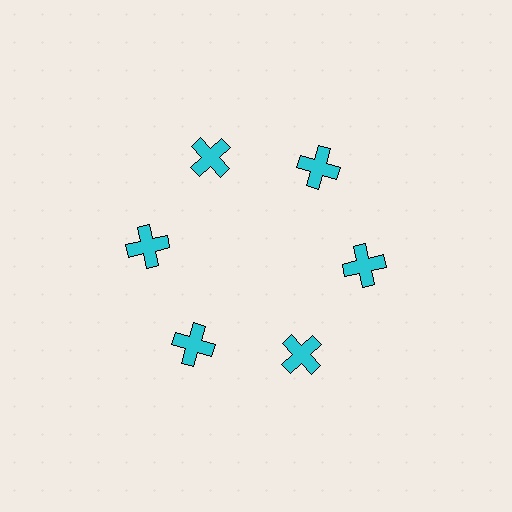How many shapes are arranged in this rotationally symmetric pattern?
There are 6 shapes, arranged in 6 groups of 1.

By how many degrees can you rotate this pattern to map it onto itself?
The pattern maps onto itself every 60 degrees of rotation.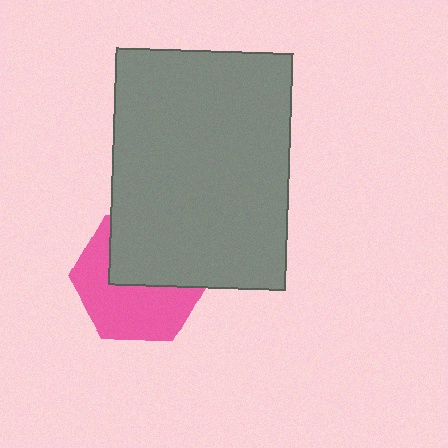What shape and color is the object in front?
The object in front is a gray rectangle.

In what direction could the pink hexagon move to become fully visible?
The pink hexagon could move down. That would shift it out from behind the gray rectangle entirely.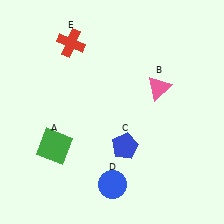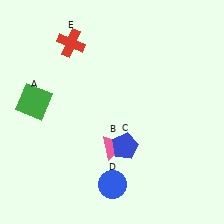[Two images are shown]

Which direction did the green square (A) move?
The green square (A) moved up.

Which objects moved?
The objects that moved are: the green square (A), the pink triangle (B).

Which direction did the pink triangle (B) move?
The pink triangle (B) moved down.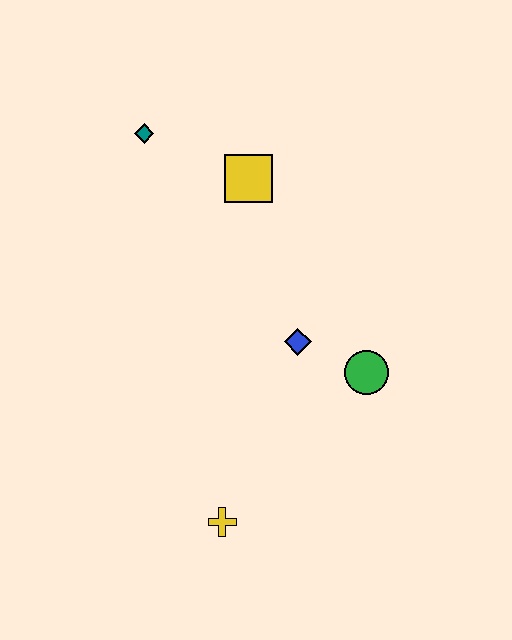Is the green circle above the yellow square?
No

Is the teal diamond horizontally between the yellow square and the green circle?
No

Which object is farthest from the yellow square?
The yellow cross is farthest from the yellow square.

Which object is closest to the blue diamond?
The green circle is closest to the blue diamond.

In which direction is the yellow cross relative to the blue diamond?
The yellow cross is below the blue diamond.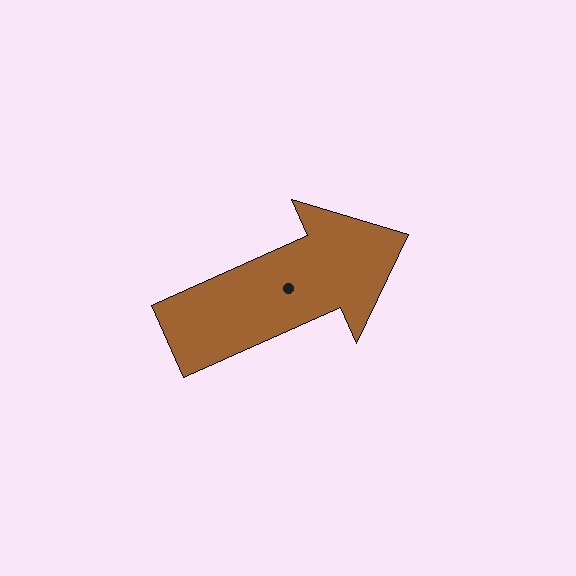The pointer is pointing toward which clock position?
Roughly 2 o'clock.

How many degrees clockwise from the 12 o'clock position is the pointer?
Approximately 66 degrees.